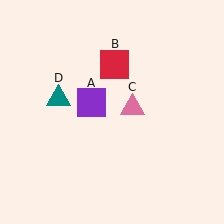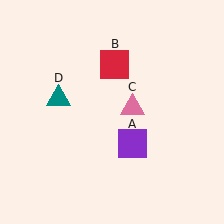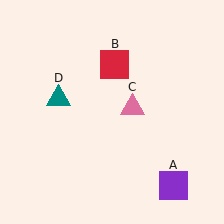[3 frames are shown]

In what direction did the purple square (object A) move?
The purple square (object A) moved down and to the right.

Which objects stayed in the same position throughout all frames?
Red square (object B) and pink triangle (object C) and teal triangle (object D) remained stationary.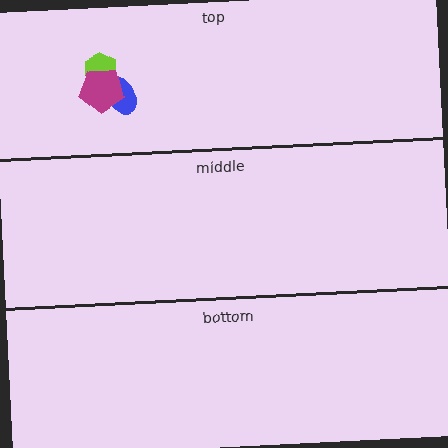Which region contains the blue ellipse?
The top region.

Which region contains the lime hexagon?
The top region.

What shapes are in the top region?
The blue ellipse, the lime hexagon, the magenta pentagon.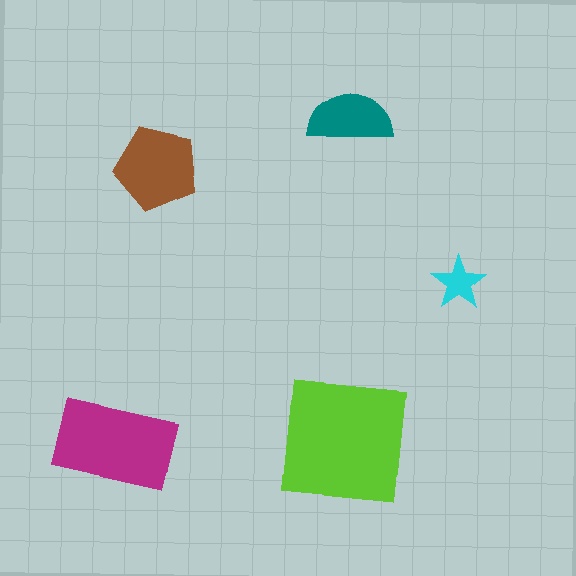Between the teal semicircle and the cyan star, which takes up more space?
The teal semicircle.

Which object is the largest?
The lime square.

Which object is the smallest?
The cyan star.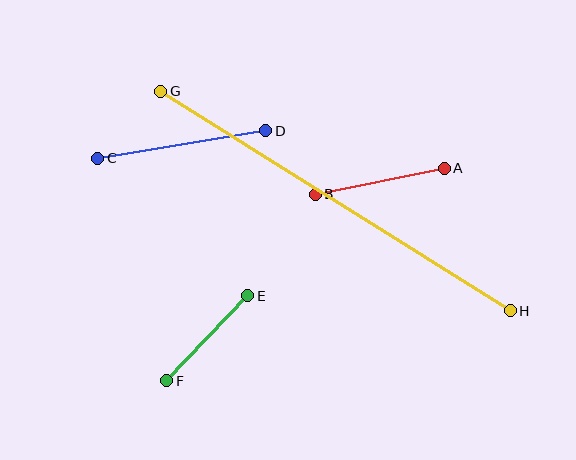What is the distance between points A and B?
The distance is approximately 131 pixels.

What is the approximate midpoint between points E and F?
The midpoint is at approximately (207, 338) pixels.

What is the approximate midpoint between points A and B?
The midpoint is at approximately (380, 181) pixels.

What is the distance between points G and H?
The distance is approximately 413 pixels.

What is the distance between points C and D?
The distance is approximately 170 pixels.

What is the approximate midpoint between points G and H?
The midpoint is at approximately (335, 201) pixels.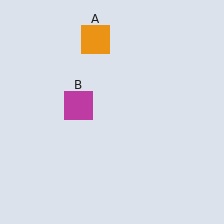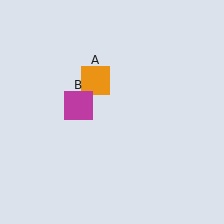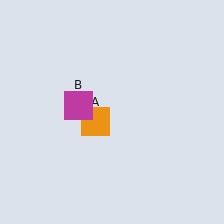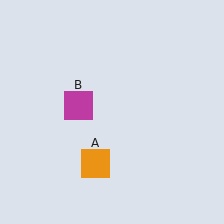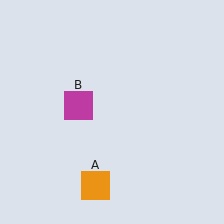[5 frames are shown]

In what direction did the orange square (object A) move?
The orange square (object A) moved down.